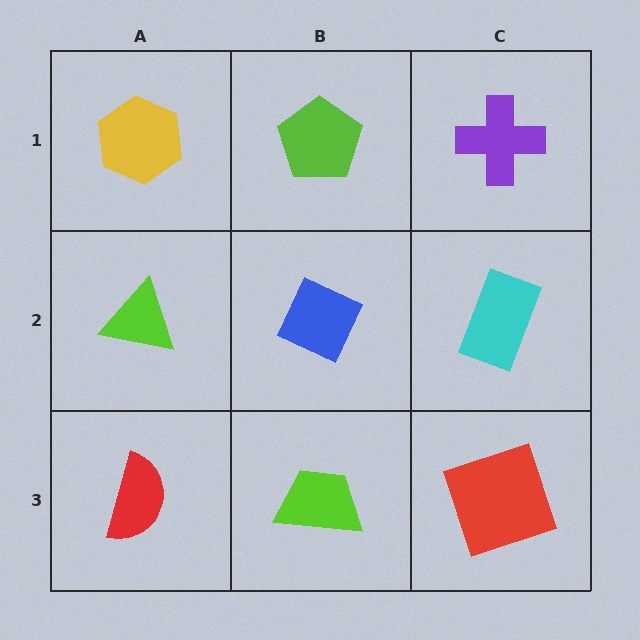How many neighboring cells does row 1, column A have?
2.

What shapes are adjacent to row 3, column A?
A lime triangle (row 2, column A), a lime trapezoid (row 3, column B).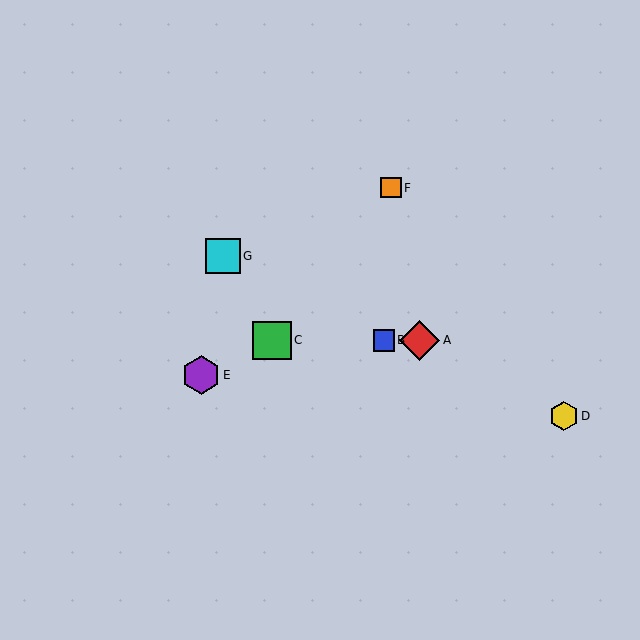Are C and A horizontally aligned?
Yes, both are at y≈340.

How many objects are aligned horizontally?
3 objects (A, B, C) are aligned horizontally.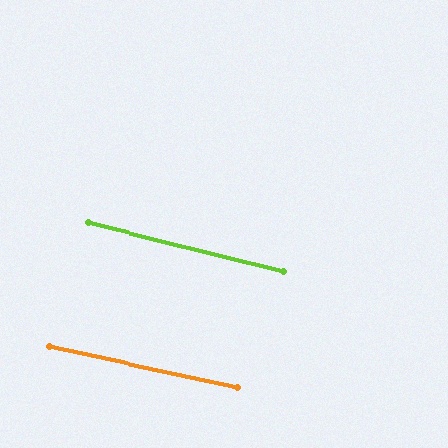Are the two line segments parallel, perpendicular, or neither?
Parallel — their directions differ by only 1.8°.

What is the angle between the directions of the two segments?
Approximately 2 degrees.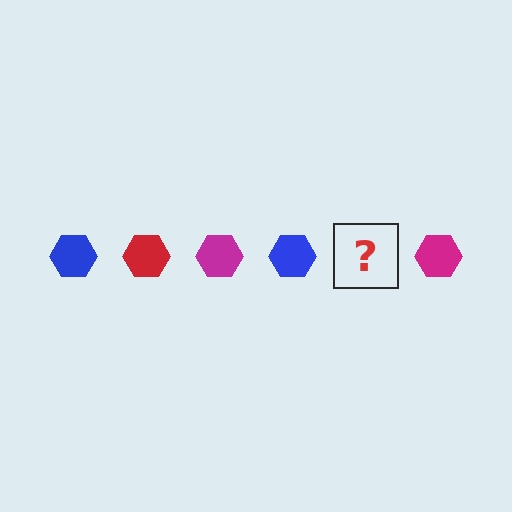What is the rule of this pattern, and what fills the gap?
The rule is that the pattern cycles through blue, red, magenta hexagons. The gap should be filled with a red hexagon.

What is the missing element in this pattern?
The missing element is a red hexagon.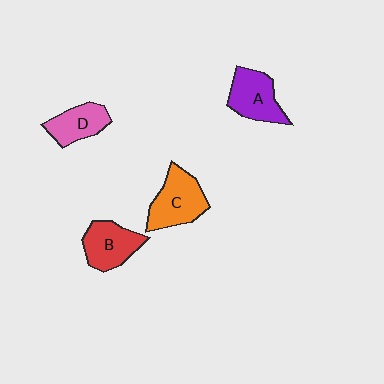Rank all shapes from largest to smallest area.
From largest to smallest: C (orange), A (purple), B (red), D (pink).